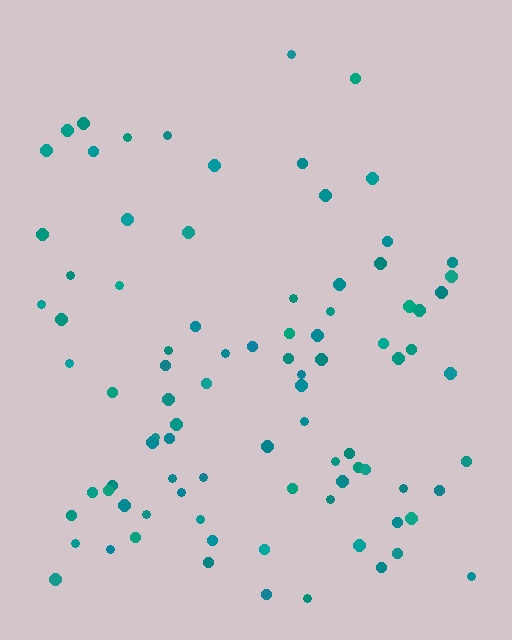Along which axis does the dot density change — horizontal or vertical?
Vertical.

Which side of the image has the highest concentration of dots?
The bottom.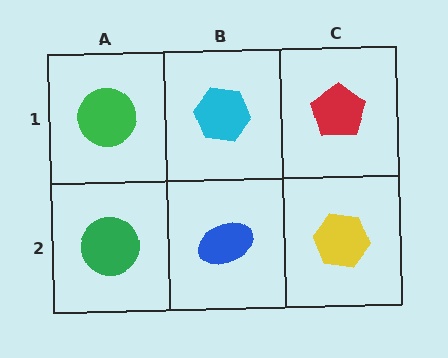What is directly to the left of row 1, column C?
A cyan hexagon.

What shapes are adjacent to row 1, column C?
A yellow hexagon (row 2, column C), a cyan hexagon (row 1, column B).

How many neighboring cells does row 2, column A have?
2.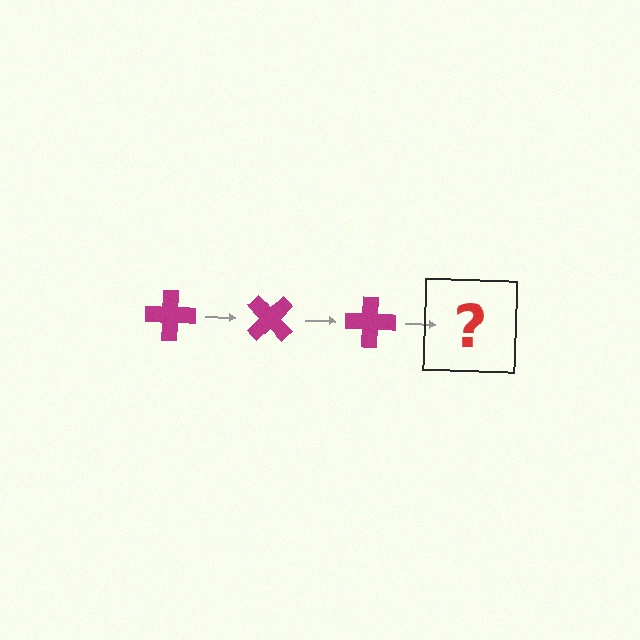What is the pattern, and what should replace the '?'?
The pattern is that the cross rotates 45 degrees each step. The '?' should be a magenta cross rotated 135 degrees.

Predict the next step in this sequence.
The next step is a magenta cross rotated 135 degrees.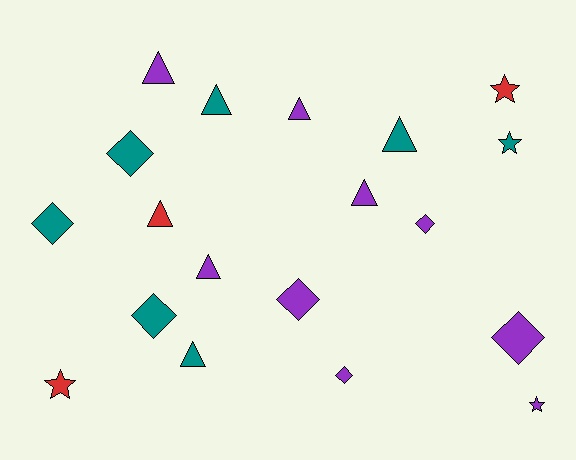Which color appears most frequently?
Purple, with 9 objects.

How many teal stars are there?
There is 1 teal star.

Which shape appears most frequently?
Triangle, with 8 objects.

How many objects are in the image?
There are 19 objects.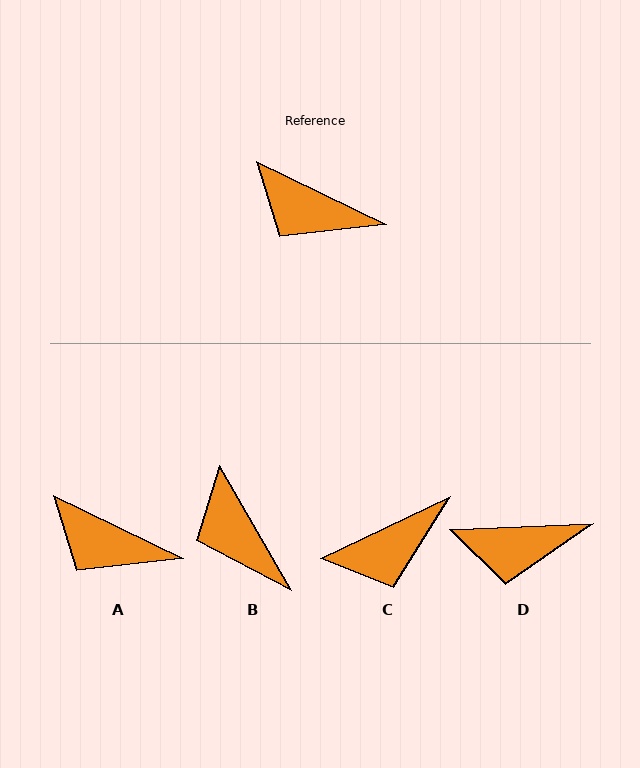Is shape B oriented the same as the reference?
No, it is off by about 34 degrees.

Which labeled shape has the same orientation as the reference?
A.